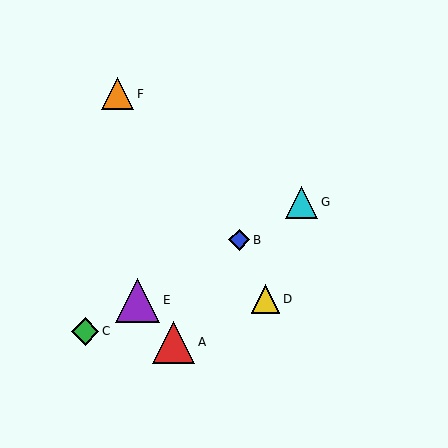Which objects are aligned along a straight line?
Objects B, C, E, G are aligned along a straight line.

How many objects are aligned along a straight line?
4 objects (B, C, E, G) are aligned along a straight line.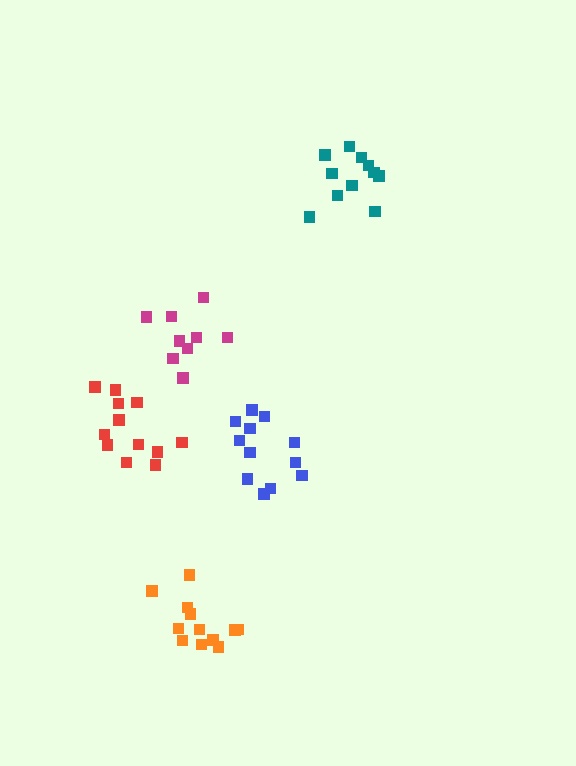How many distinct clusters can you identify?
There are 5 distinct clusters.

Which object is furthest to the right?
The teal cluster is rightmost.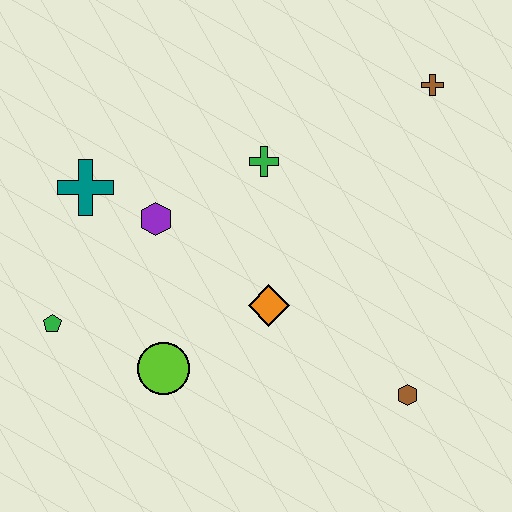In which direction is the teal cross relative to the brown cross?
The teal cross is to the left of the brown cross.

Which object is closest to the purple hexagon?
The teal cross is closest to the purple hexagon.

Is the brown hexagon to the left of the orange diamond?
No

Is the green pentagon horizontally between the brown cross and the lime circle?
No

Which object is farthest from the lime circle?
The brown cross is farthest from the lime circle.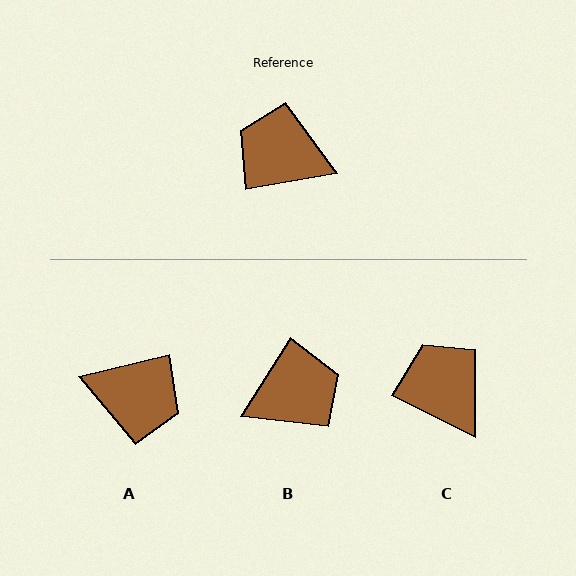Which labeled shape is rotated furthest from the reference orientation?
A, about 176 degrees away.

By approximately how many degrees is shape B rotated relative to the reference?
Approximately 133 degrees clockwise.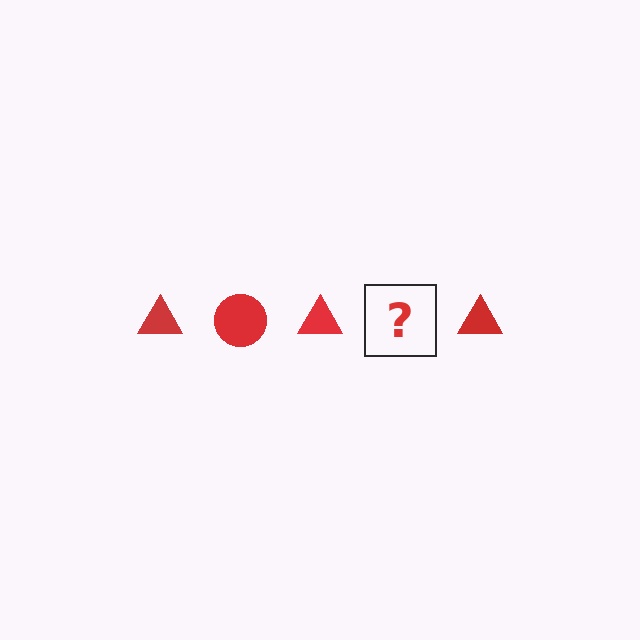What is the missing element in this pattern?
The missing element is a red circle.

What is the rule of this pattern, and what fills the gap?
The rule is that the pattern cycles through triangle, circle shapes in red. The gap should be filled with a red circle.